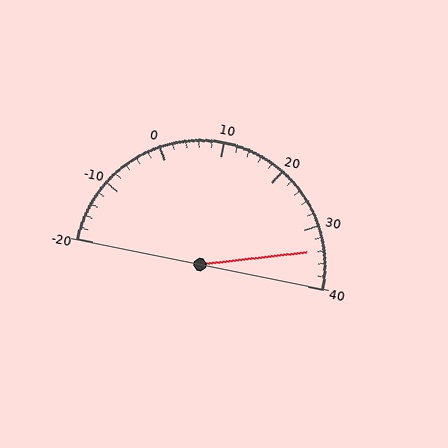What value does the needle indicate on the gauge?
The needle indicates approximately 34.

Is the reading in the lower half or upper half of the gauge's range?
The reading is in the upper half of the range (-20 to 40).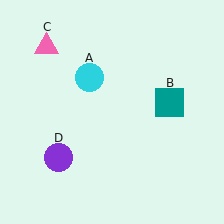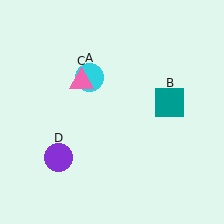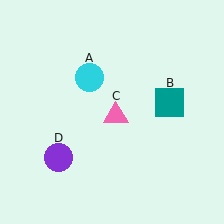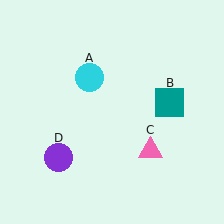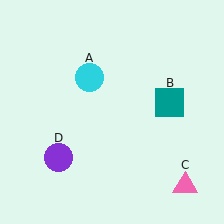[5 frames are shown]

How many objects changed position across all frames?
1 object changed position: pink triangle (object C).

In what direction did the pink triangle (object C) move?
The pink triangle (object C) moved down and to the right.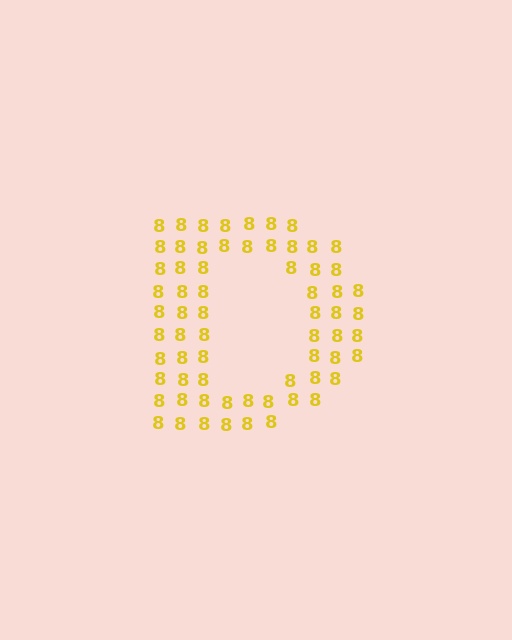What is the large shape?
The large shape is the letter D.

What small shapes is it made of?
It is made of small digit 8's.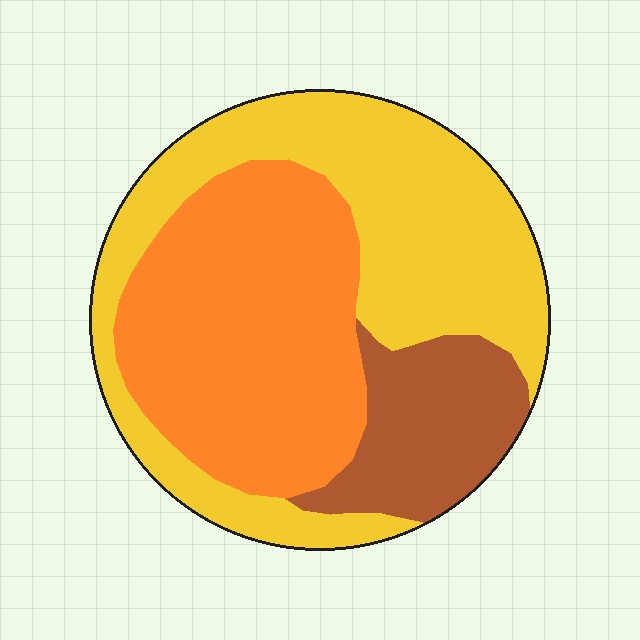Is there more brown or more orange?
Orange.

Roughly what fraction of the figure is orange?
Orange covers about 40% of the figure.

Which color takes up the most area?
Yellow, at roughly 45%.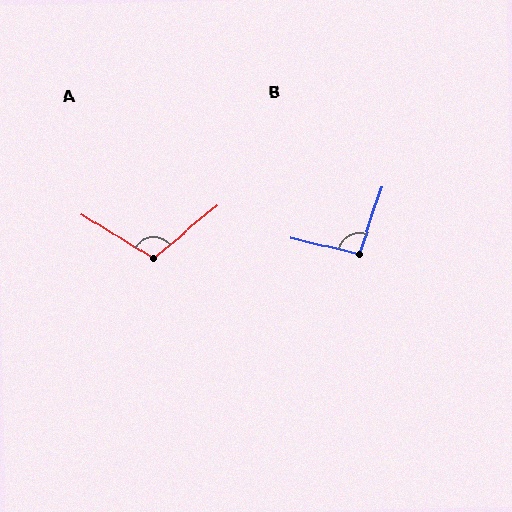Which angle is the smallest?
B, at approximately 95 degrees.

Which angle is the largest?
A, at approximately 109 degrees.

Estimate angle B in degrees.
Approximately 95 degrees.